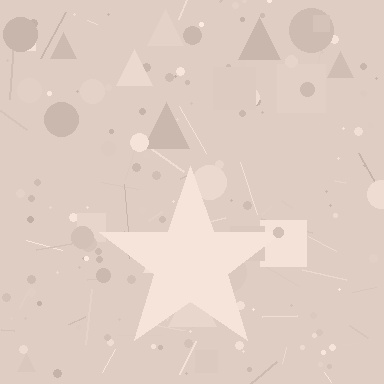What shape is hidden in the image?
A star is hidden in the image.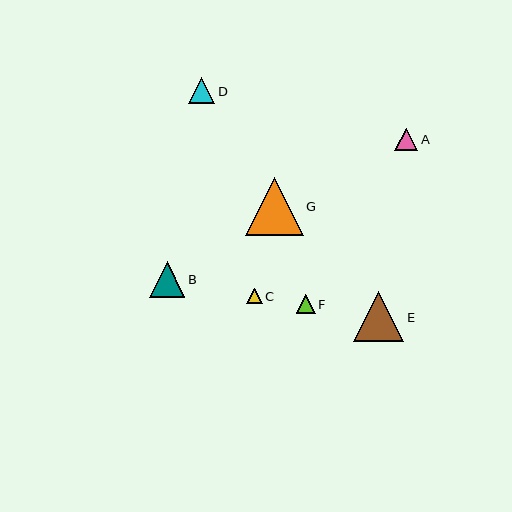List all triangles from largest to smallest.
From largest to smallest: G, E, B, D, A, F, C.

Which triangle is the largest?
Triangle G is the largest with a size of approximately 58 pixels.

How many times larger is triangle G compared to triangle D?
Triangle G is approximately 2.2 times the size of triangle D.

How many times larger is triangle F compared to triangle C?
Triangle F is approximately 1.2 times the size of triangle C.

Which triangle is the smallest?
Triangle C is the smallest with a size of approximately 16 pixels.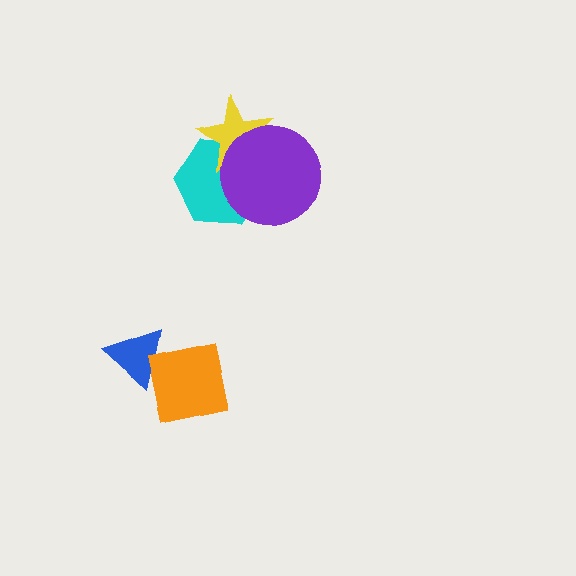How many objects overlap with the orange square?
1 object overlaps with the orange square.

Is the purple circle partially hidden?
No, no other shape covers it.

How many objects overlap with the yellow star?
2 objects overlap with the yellow star.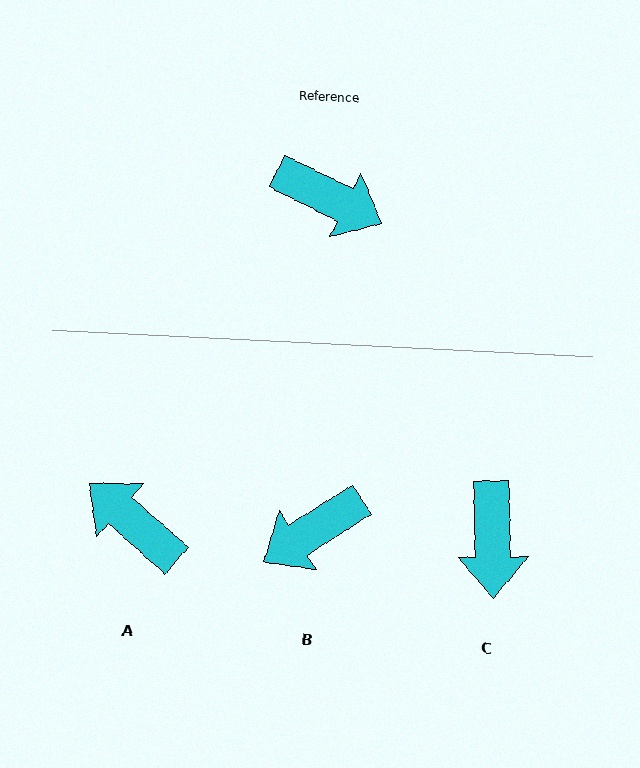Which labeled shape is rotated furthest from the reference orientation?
A, about 165 degrees away.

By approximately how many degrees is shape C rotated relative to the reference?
Approximately 63 degrees clockwise.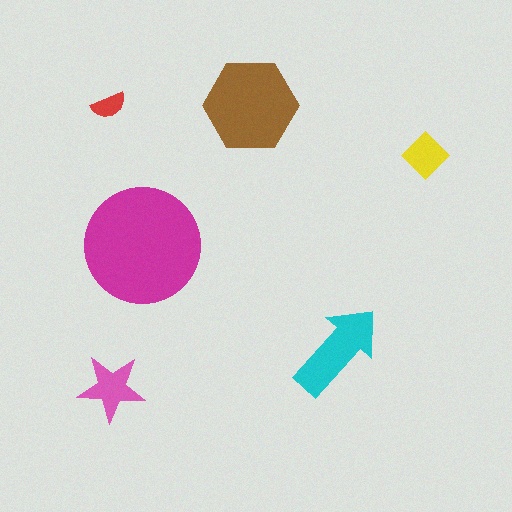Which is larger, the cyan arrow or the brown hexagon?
The brown hexagon.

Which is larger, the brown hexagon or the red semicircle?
The brown hexagon.